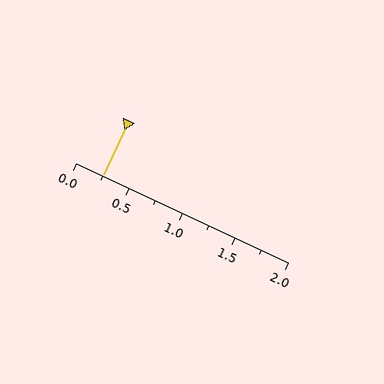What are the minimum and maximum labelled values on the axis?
The axis runs from 0.0 to 2.0.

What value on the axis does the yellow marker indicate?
The marker indicates approximately 0.25.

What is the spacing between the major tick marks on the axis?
The major ticks are spaced 0.5 apart.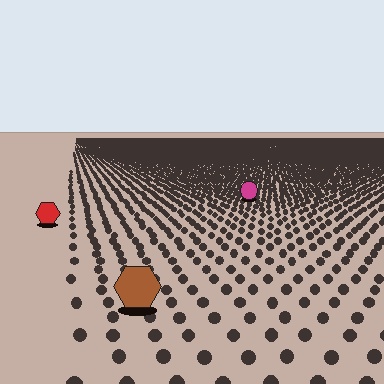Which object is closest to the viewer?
The brown hexagon is closest. The texture marks near it are larger and more spread out.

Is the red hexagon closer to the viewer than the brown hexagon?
No. The brown hexagon is closer — you can tell from the texture gradient: the ground texture is coarser near it.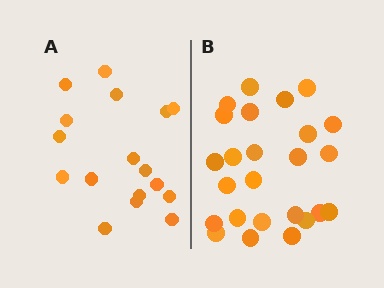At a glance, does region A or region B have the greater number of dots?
Region B (the right region) has more dots.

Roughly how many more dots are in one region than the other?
Region B has roughly 8 or so more dots than region A.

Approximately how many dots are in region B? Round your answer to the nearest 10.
About 20 dots. (The exact count is 25, which rounds to 20.)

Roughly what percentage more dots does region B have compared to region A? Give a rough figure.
About 45% more.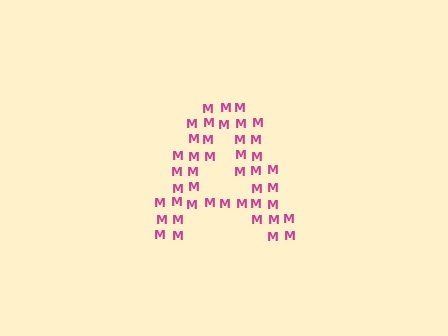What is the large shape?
The large shape is the letter A.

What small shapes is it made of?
It is made of small letter M's.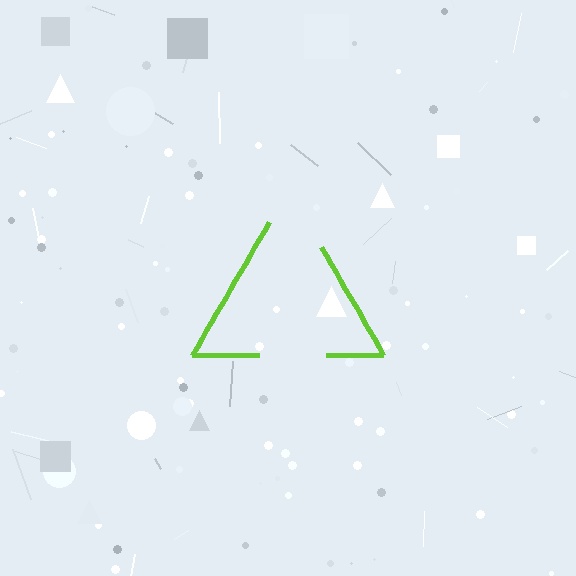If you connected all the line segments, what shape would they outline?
They would outline a triangle.